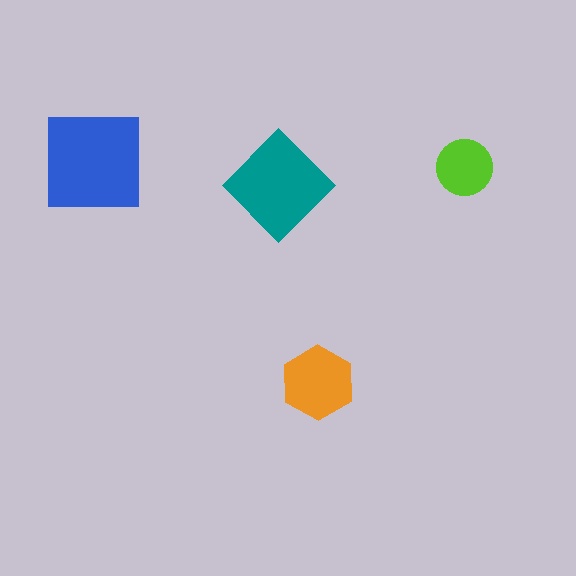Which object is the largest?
The blue square.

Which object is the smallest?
The lime circle.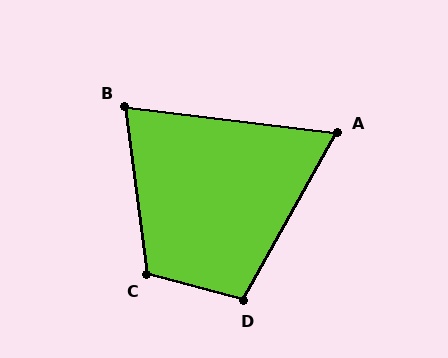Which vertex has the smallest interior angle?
A, at approximately 68 degrees.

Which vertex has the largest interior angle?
C, at approximately 112 degrees.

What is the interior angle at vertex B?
Approximately 76 degrees (acute).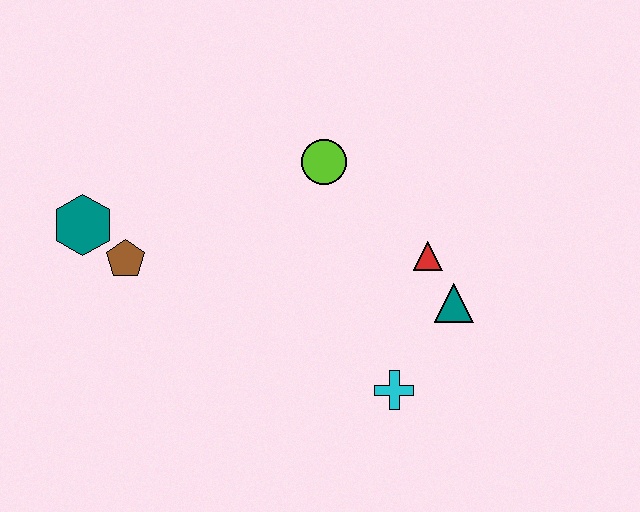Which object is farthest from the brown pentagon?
The teal triangle is farthest from the brown pentagon.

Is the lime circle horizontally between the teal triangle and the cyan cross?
No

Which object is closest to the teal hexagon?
The brown pentagon is closest to the teal hexagon.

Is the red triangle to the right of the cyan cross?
Yes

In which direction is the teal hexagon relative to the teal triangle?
The teal hexagon is to the left of the teal triangle.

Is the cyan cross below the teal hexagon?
Yes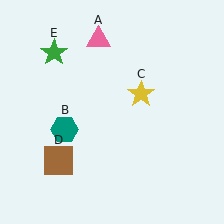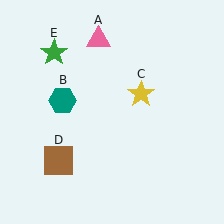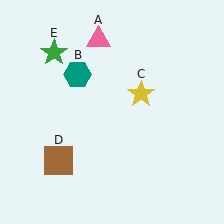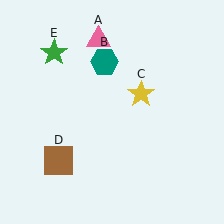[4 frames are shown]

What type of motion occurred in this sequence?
The teal hexagon (object B) rotated clockwise around the center of the scene.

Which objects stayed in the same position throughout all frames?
Pink triangle (object A) and yellow star (object C) and brown square (object D) and green star (object E) remained stationary.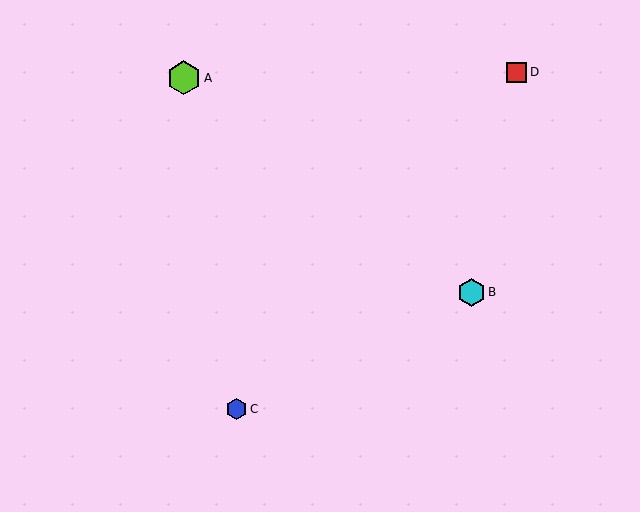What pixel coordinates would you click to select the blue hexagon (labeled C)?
Click at (236, 409) to select the blue hexagon C.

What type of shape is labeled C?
Shape C is a blue hexagon.